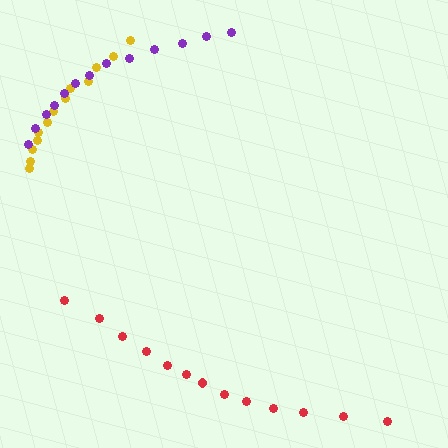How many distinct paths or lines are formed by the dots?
There are 3 distinct paths.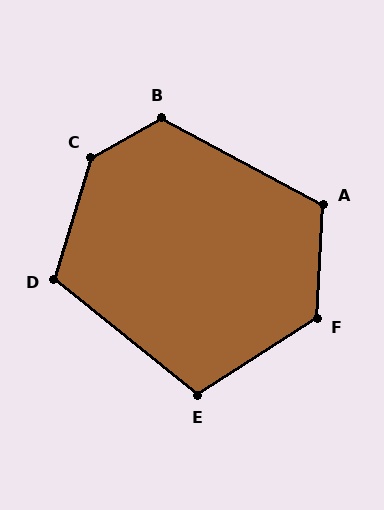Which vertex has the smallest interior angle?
E, at approximately 108 degrees.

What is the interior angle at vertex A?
Approximately 115 degrees (obtuse).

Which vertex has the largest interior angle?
C, at approximately 136 degrees.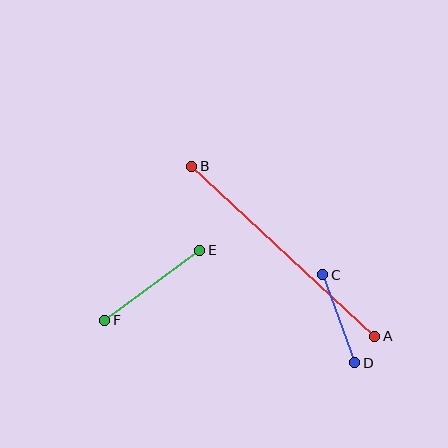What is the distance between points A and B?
The distance is approximately 249 pixels.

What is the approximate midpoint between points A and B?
The midpoint is at approximately (283, 251) pixels.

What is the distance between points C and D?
The distance is approximately 94 pixels.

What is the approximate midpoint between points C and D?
The midpoint is at approximately (339, 319) pixels.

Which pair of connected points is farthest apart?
Points A and B are farthest apart.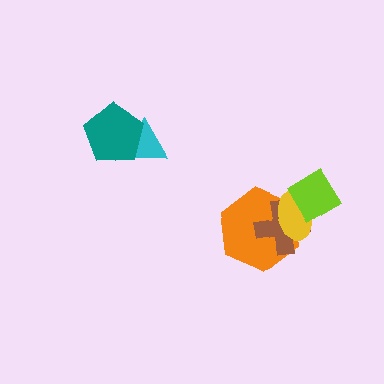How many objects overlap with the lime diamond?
2 objects overlap with the lime diamond.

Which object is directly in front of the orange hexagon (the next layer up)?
The brown cross is directly in front of the orange hexagon.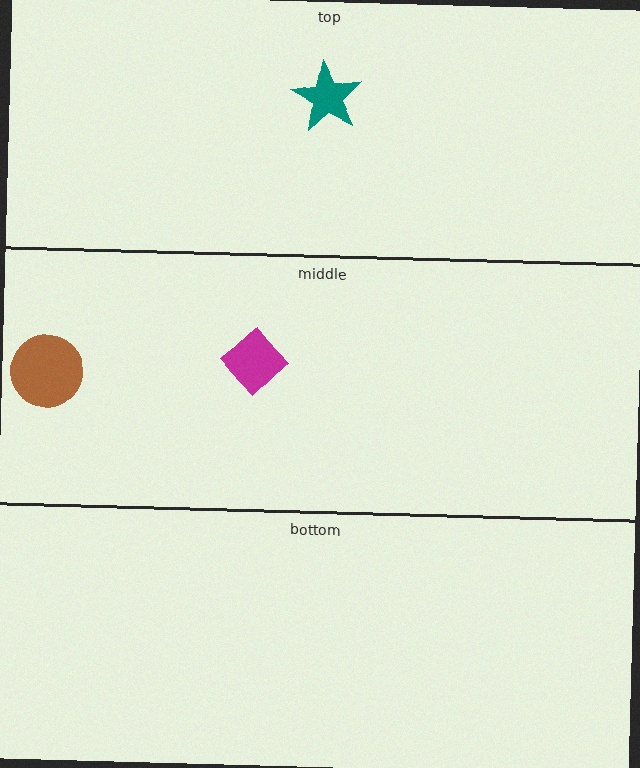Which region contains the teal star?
The top region.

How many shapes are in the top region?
1.